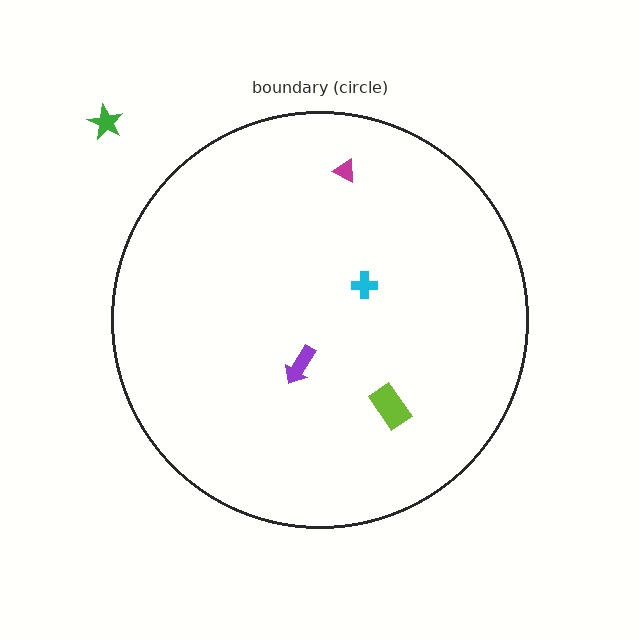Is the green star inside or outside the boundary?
Outside.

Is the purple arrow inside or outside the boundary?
Inside.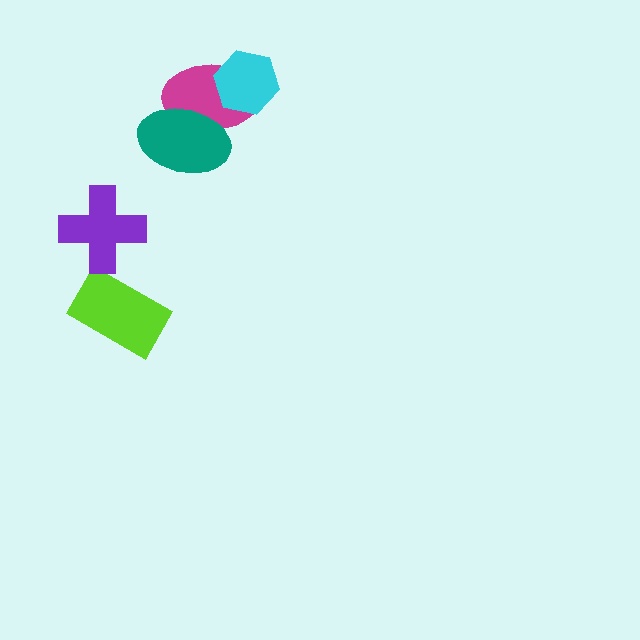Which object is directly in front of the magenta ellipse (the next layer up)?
The cyan hexagon is directly in front of the magenta ellipse.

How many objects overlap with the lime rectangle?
0 objects overlap with the lime rectangle.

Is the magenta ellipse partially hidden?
Yes, it is partially covered by another shape.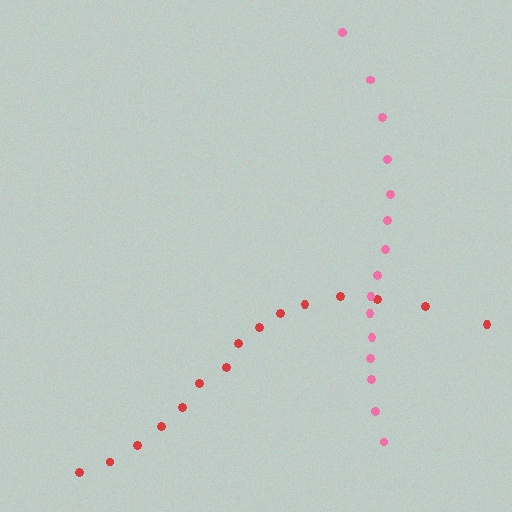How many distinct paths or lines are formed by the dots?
There are 2 distinct paths.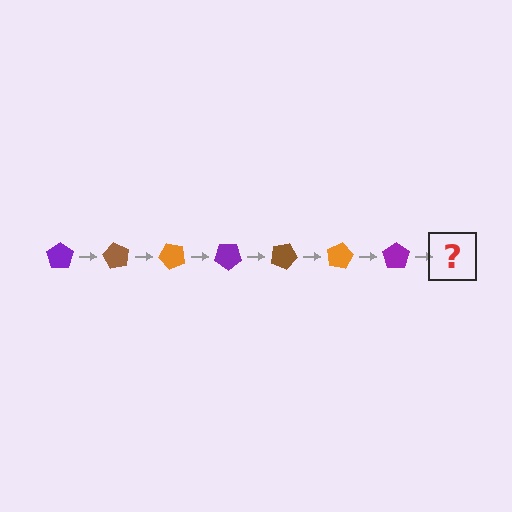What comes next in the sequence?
The next element should be a brown pentagon, rotated 420 degrees from the start.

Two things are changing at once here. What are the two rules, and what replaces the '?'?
The two rules are that it rotates 60 degrees each step and the color cycles through purple, brown, and orange. The '?' should be a brown pentagon, rotated 420 degrees from the start.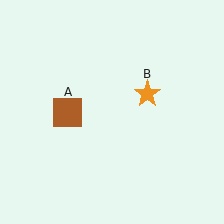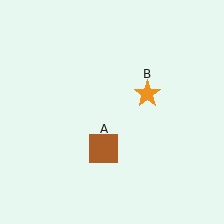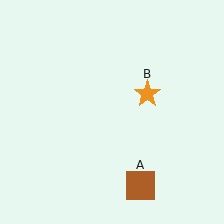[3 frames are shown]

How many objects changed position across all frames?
1 object changed position: brown square (object A).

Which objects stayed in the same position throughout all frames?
Orange star (object B) remained stationary.